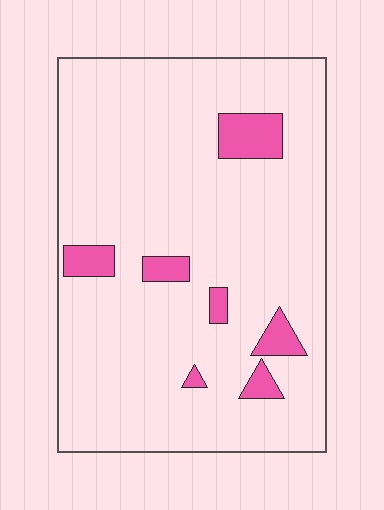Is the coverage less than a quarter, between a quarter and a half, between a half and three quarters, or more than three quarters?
Less than a quarter.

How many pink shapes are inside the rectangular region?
7.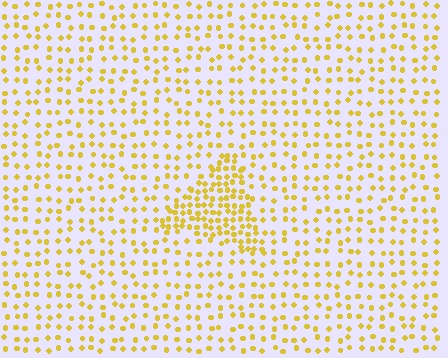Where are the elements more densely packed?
The elements are more densely packed inside the triangle boundary.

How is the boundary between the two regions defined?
The boundary is defined by a change in element density (approximately 2.2x ratio). All elements are the same color, size, and shape.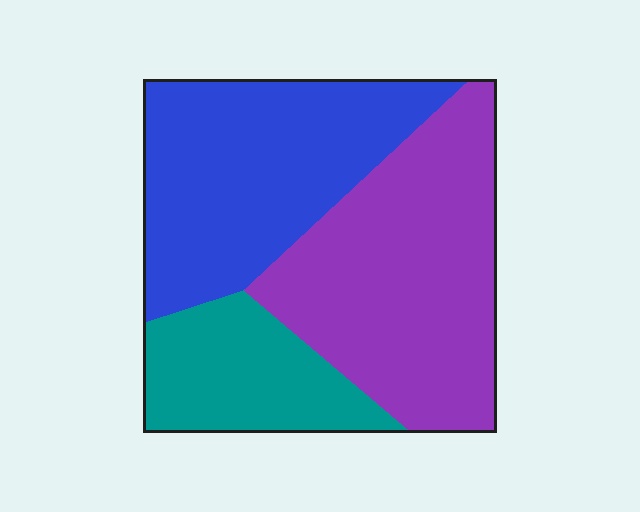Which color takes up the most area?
Purple, at roughly 45%.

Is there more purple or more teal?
Purple.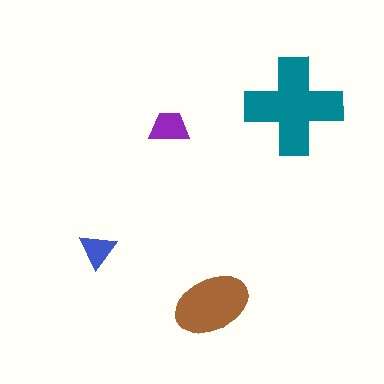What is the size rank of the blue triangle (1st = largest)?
4th.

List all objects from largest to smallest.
The teal cross, the brown ellipse, the purple trapezoid, the blue triangle.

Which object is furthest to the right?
The teal cross is rightmost.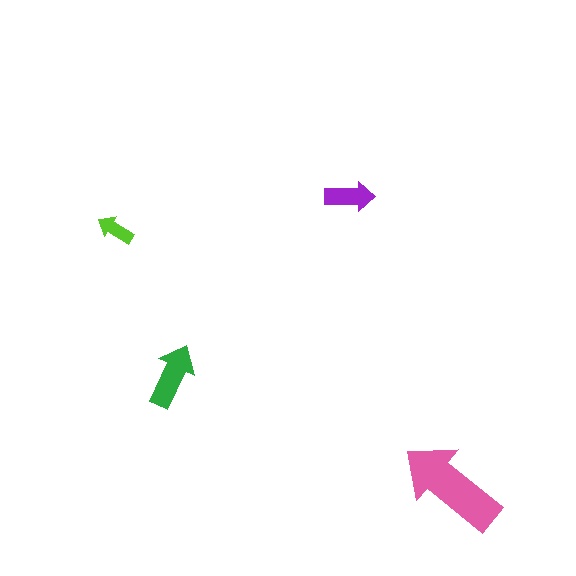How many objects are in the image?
There are 4 objects in the image.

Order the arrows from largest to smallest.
the pink one, the green one, the purple one, the lime one.